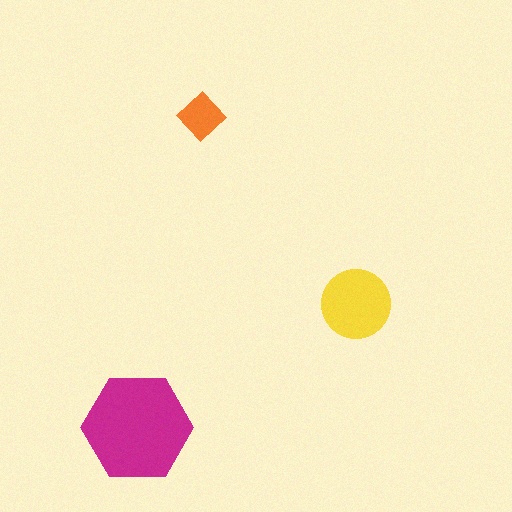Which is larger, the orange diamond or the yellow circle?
The yellow circle.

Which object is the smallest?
The orange diamond.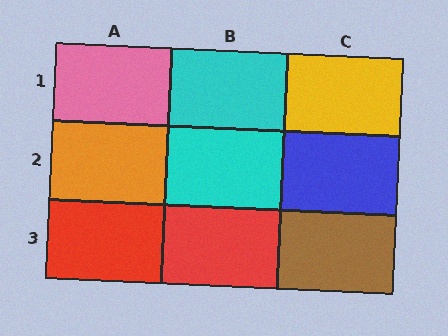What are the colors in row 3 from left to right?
Red, red, brown.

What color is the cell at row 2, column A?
Orange.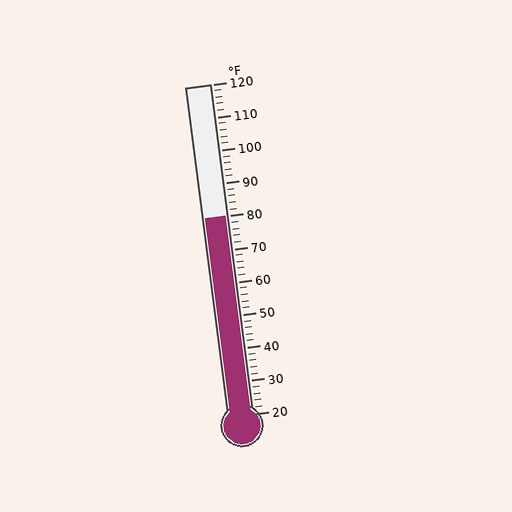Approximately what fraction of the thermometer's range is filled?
The thermometer is filled to approximately 60% of its range.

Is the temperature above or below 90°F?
The temperature is below 90°F.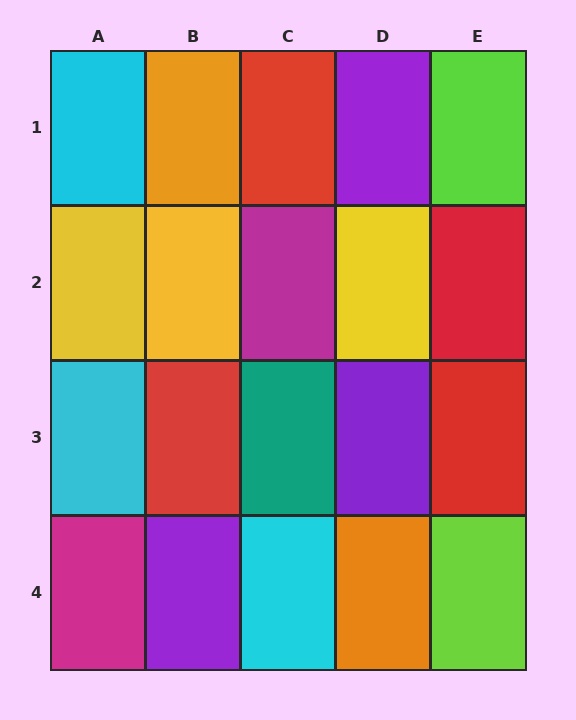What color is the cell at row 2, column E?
Red.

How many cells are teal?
1 cell is teal.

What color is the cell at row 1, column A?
Cyan.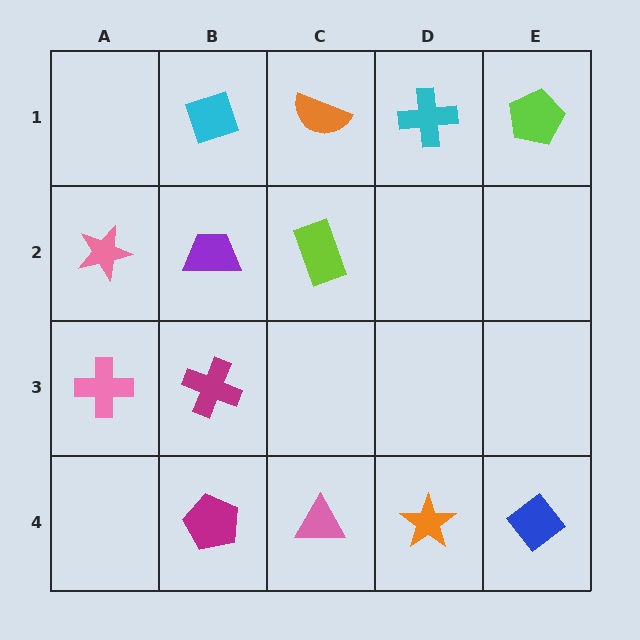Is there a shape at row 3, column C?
No, that cell is empty.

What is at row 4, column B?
A magenta pentagon.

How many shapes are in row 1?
4 shapes.